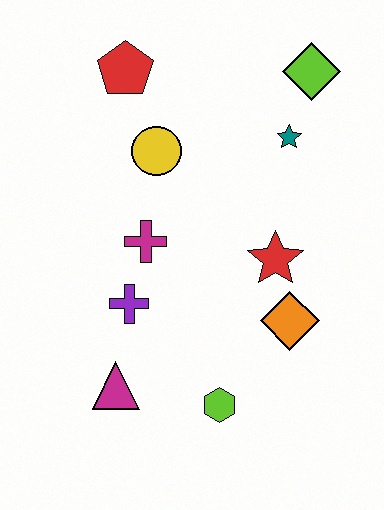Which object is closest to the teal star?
The lime diamond is closest to the teal star.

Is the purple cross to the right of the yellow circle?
No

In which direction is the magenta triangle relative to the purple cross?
The magenta triangle is below the purple cross.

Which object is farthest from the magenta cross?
The lime diamond is farthest from the magenta cross.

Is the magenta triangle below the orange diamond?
Yes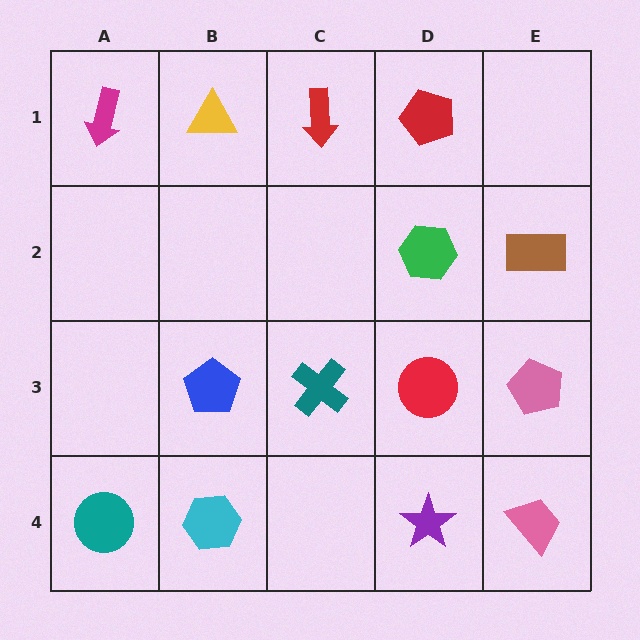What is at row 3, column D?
A red circle.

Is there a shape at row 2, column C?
No, that cell is empty.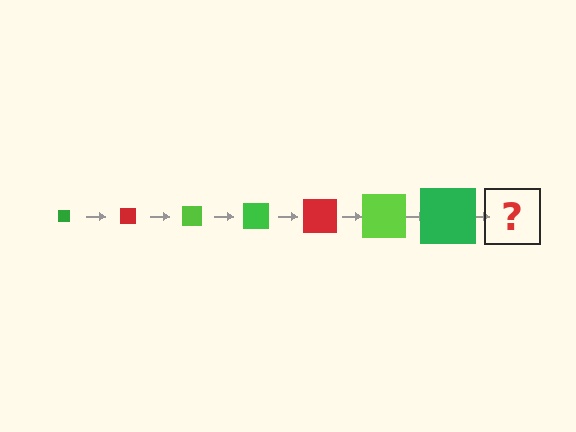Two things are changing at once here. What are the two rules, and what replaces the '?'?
The two rules are that the square grows larger each step and the color cycles through green, red, and lime. The '?' should be a red square, larger than the previous one.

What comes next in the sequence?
The next element should be a red square, larger than the previous one.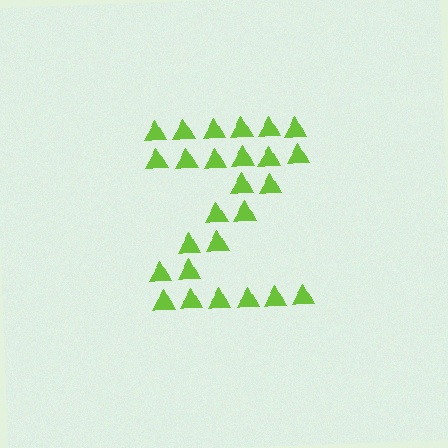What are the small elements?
The small elements are triangles.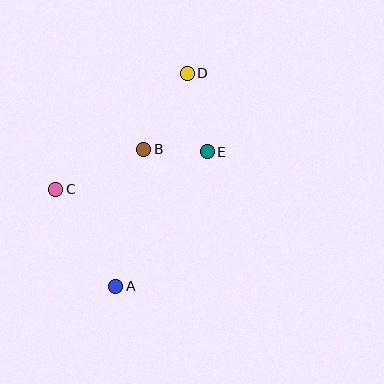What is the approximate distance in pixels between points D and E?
The distance between D and E is approximately 81 pixels.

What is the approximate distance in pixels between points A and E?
The distance between A and E is approximately 163 pixels.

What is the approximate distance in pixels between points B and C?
The distance between B and C is approximately 97 pixels.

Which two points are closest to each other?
Points B and E are closest to each other.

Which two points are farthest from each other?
Points A and D are farthest from each other.